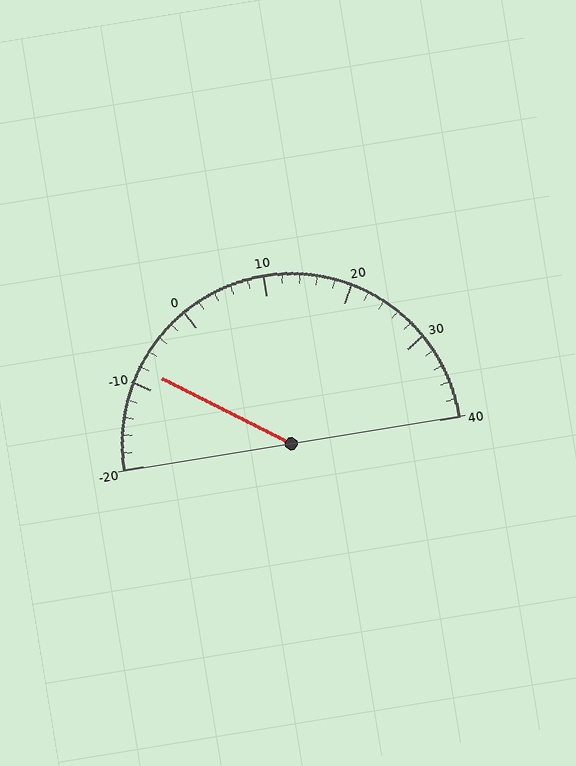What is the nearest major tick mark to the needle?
The nearest major tick mark is -10.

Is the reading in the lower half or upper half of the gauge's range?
The reading is in the lower half of the range (-20 to 40).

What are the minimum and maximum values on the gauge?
The gauge ranges from -20 to 40.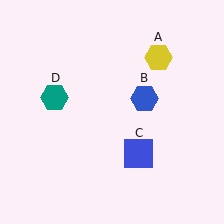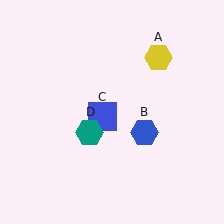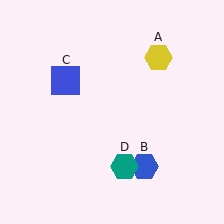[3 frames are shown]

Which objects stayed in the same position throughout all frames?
Yellow hexagon (object A) remained stationary.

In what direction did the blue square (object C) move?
The blue square (object C) moved up and to the left.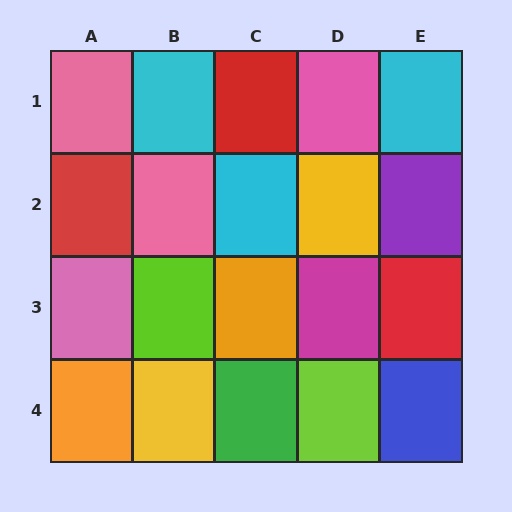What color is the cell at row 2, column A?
Red.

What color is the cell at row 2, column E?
Purple.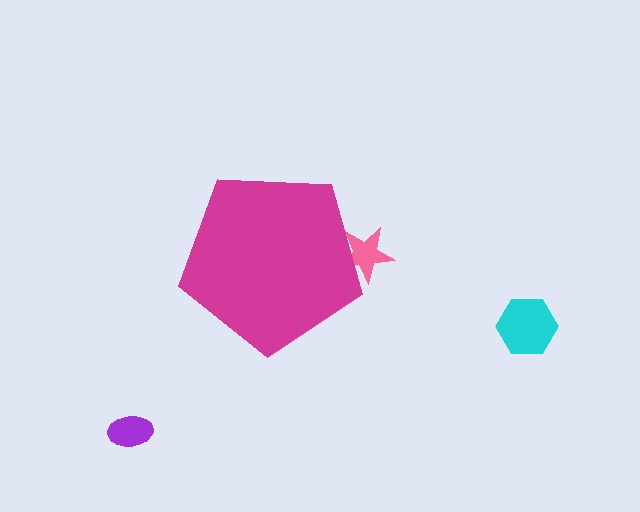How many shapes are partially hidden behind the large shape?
1 shape is partially hidden.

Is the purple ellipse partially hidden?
No, the purple ellipse is fully visible.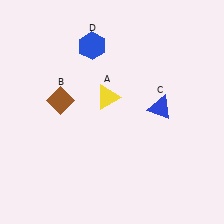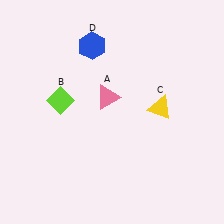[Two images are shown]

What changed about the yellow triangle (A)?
In Image 1, A is yellow. In Image 2, it changed to pink.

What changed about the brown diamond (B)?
In Image 1, B is brown. In Image 2, it changed to lime.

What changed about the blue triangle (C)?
In Image 1, C is blue. In Image 2, it changed to yellow.